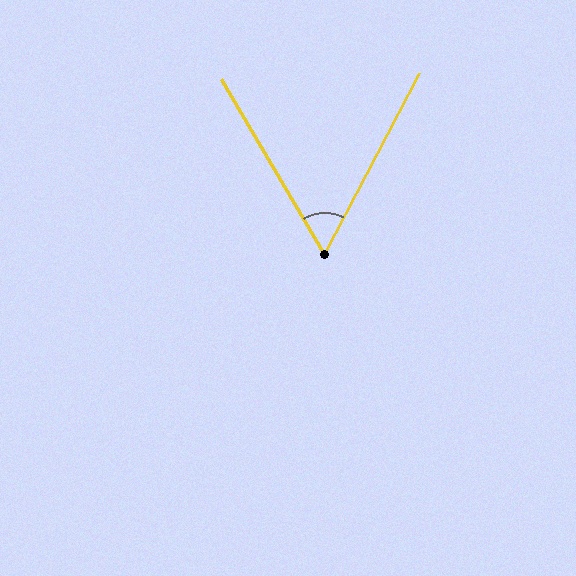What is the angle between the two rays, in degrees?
Approximately 58 degrees.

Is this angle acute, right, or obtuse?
It is acute.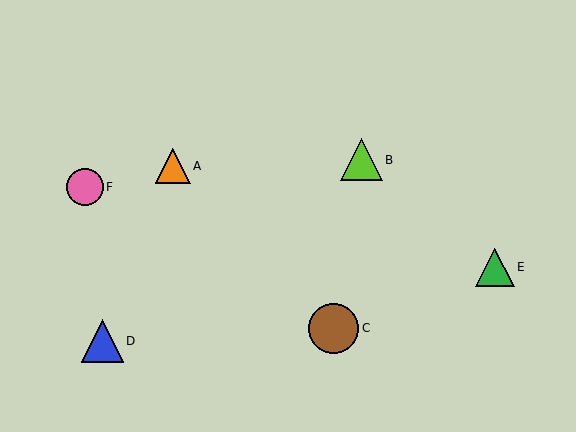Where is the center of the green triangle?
The center of the green triangle is at (495, 267).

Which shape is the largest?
The brown circle (labeled C) is the largest.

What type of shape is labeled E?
Shape E is a green triangle.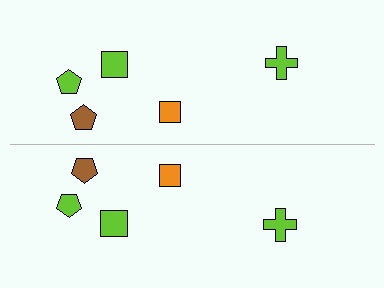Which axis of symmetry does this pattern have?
The pattern has a horizontal axis of symmetry running through the center of the image.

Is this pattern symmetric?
Yes, this pattern has bilateral (reflection) symmetry.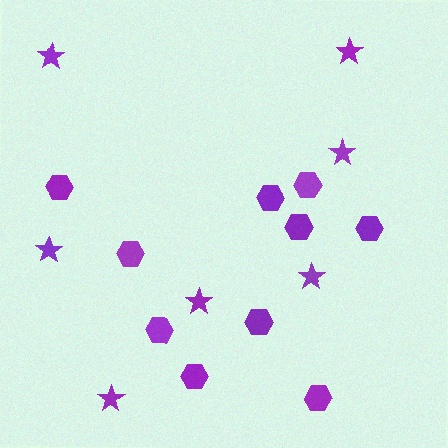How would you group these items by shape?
There are 2 groups: one group of hexagons (10) and one group of stars (7).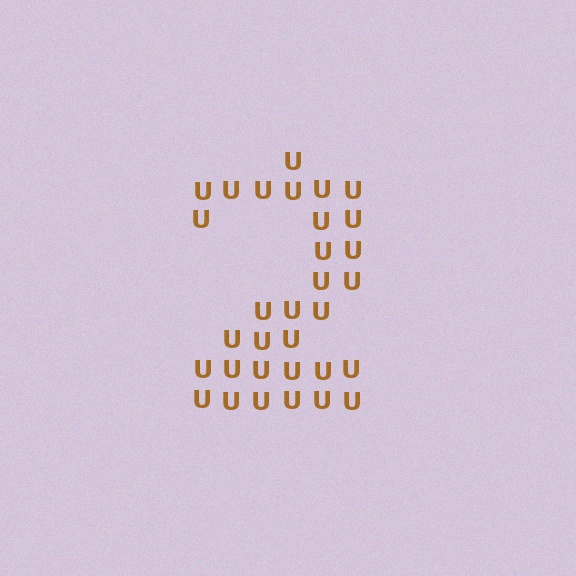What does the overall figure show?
The overall figure shows the digit 2.